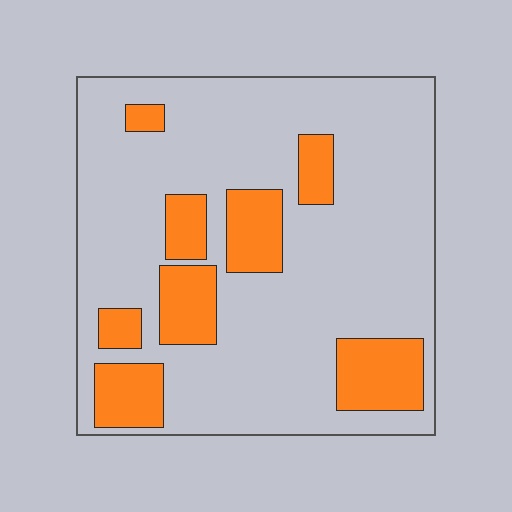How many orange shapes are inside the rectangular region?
8.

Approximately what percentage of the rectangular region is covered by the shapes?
Approximately 20%.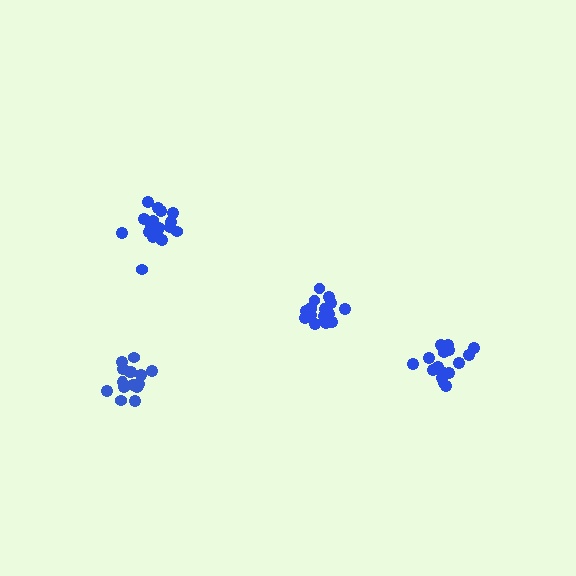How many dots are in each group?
Group 1: 18 dots, Group 2: 18 dots, Group 3: 18 dots, Group 4: 18 dots (72 total).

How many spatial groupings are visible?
There are 4 spatial groupings.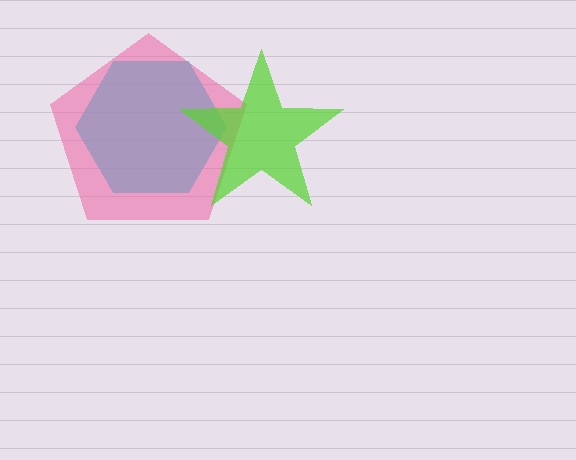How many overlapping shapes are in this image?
There are 3 overlapping shapes in the image.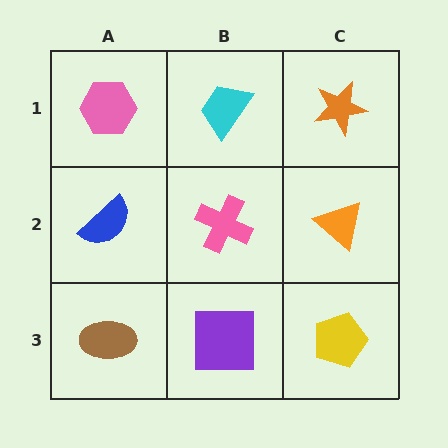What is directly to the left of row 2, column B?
A blue semicircle.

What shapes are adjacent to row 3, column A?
A blue semicircle (row 2, column A), a purple square (row 3, column B).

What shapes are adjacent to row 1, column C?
An orange triangle (row 2, column C), a cyan trapezoid (row 1, column B).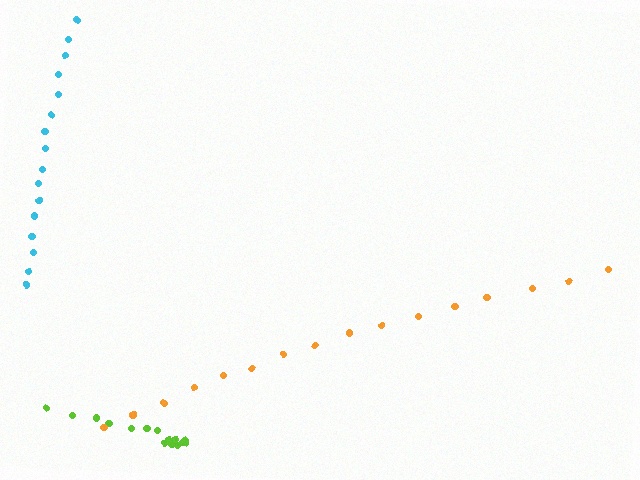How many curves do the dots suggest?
There are 3 distinct paths.